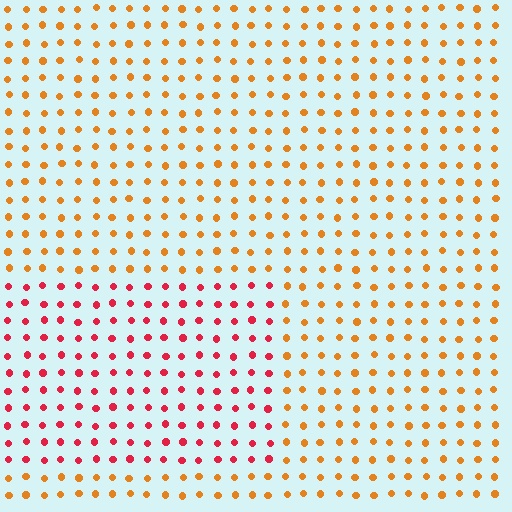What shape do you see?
I see a rectangle.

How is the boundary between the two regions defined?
The boundary is defined purely by a slight shift in hue (about 42 degrees). Spacing, size, and orientation are identical on both sides.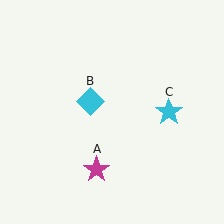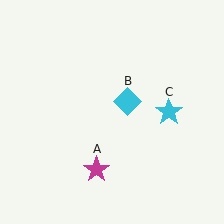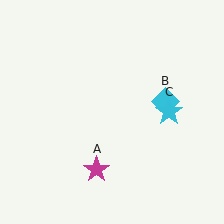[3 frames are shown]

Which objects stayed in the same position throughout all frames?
Magenta star (object A) and cyan star (object C) remained stationary.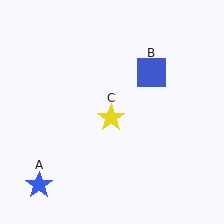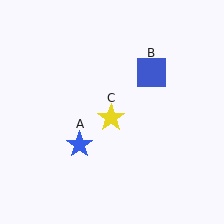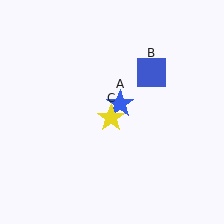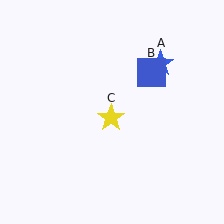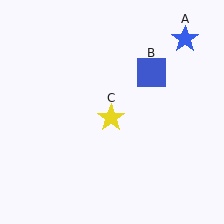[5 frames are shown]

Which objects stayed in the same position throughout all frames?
Blue square (object B) and yellow star (object C) remained stationary.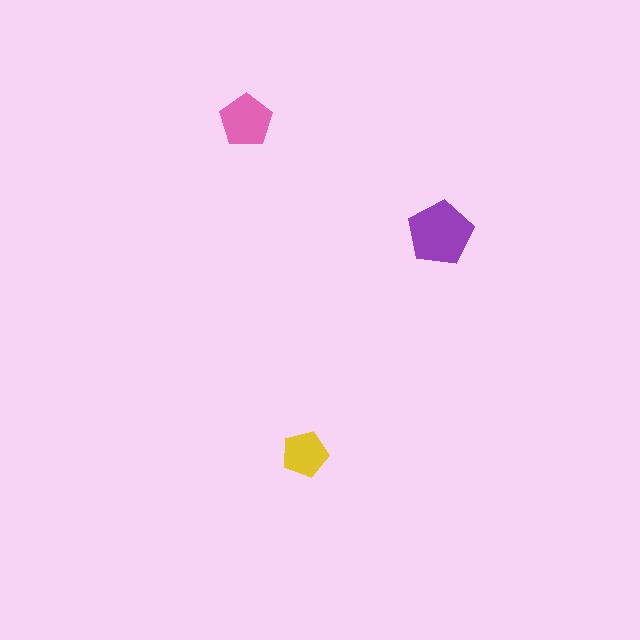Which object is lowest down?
The yellow pentagon is bottommost.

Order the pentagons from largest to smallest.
the purple one, the pink one, the yellow one.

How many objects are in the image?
There are 3 objects in the image.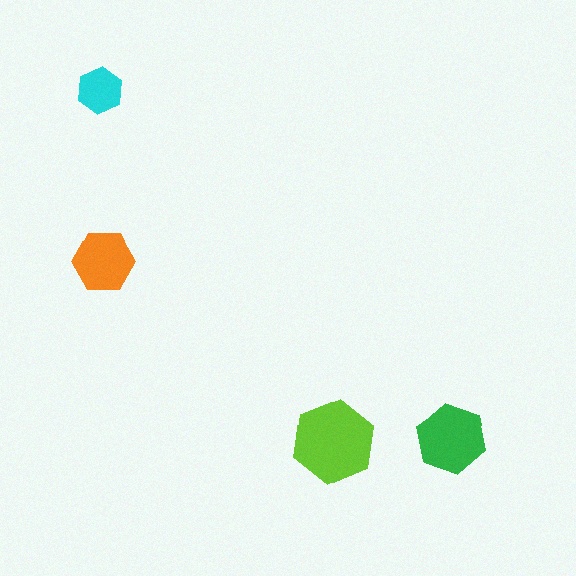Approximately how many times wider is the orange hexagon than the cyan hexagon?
About 1.5 times wider.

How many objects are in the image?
There are 4 objects in the image.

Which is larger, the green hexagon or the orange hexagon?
The green one.